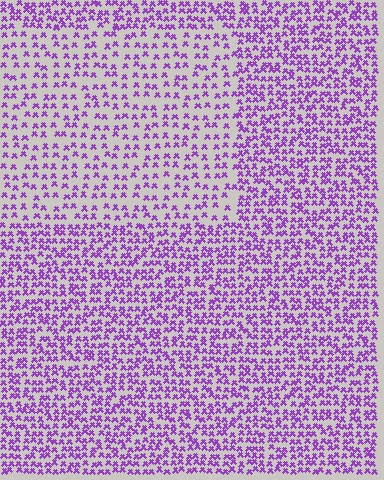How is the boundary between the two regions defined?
The boundary is defined by a change in element density (approximately 1.8x ratio). All elements are the same color, size, and shape.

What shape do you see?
I see a rectangle.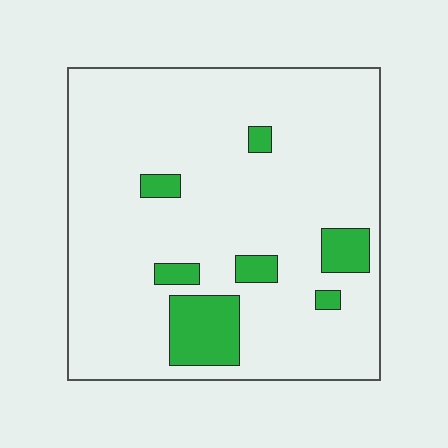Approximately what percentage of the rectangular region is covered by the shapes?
Approximately 10%.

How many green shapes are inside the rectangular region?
7.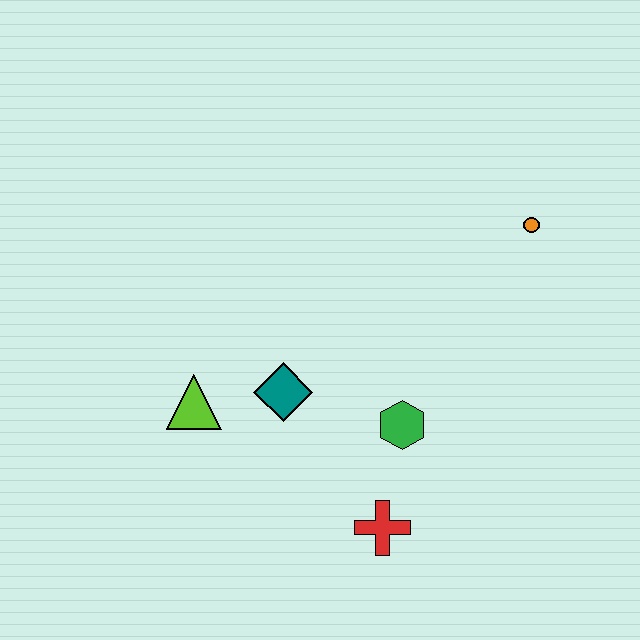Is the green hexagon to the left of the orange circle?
Yes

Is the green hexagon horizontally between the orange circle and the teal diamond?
Yes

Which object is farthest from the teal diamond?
The orange circle is farthest from the teal diamond.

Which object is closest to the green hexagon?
The red cross is closest to the green hexagon.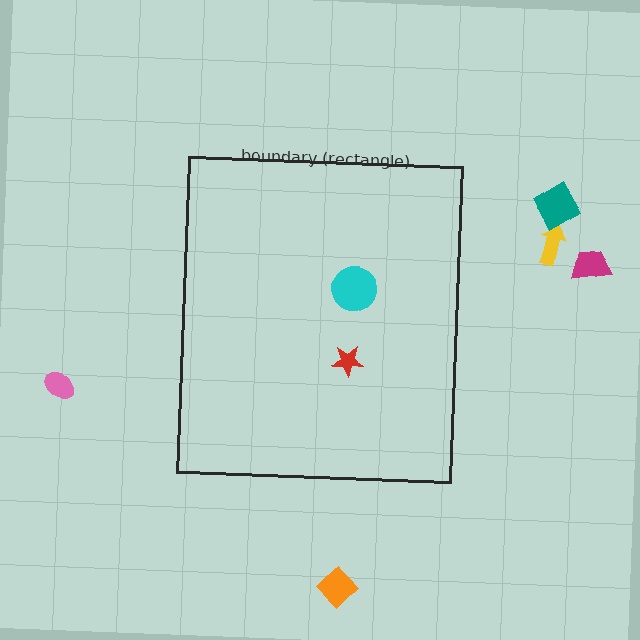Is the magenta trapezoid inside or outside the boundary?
Outside.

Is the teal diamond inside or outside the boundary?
Outside.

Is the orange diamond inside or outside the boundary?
Outside.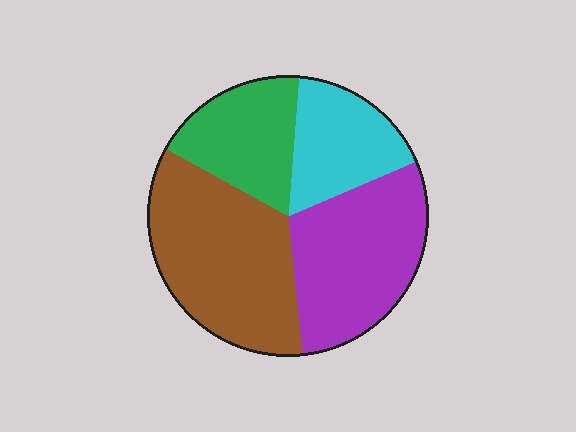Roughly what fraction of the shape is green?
Green covers 18% of the shape.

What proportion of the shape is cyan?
Cyan takes up about one sixth (1/6) of the shape.